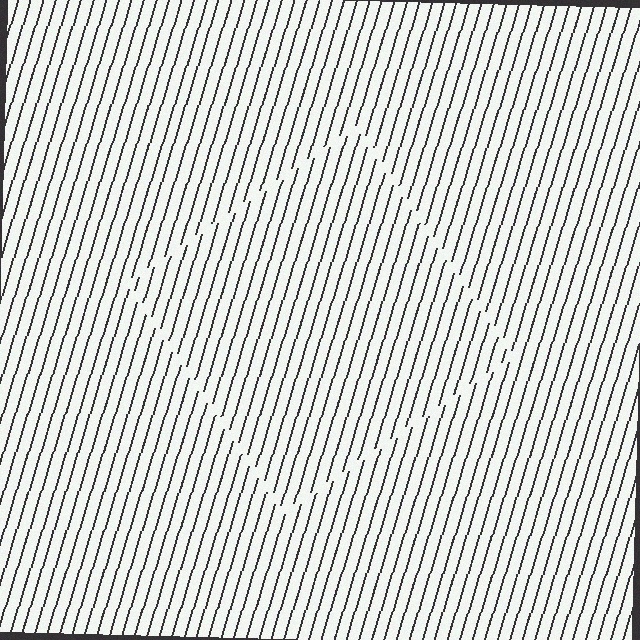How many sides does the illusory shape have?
4 sides — the line-ends trace a square.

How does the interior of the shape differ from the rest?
The interior of the shape contains the same grating, shifted by half a period — the contour is defined by the phase discontinuity where line-ends from the inner and outer gratings abut.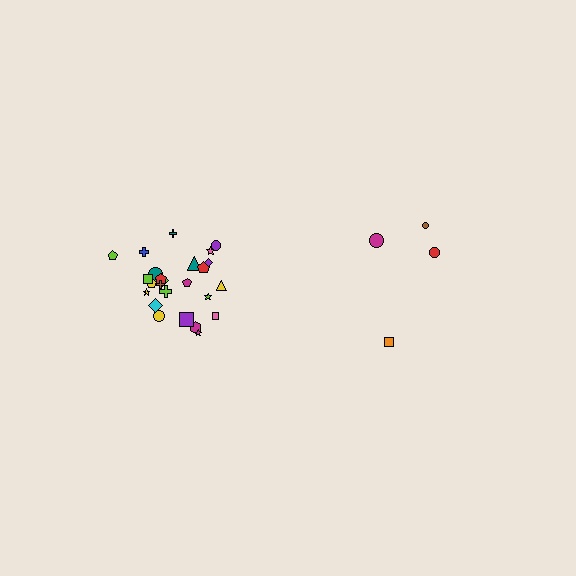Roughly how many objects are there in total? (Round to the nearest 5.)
Roughly 30 objects in total.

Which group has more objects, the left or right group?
The left group.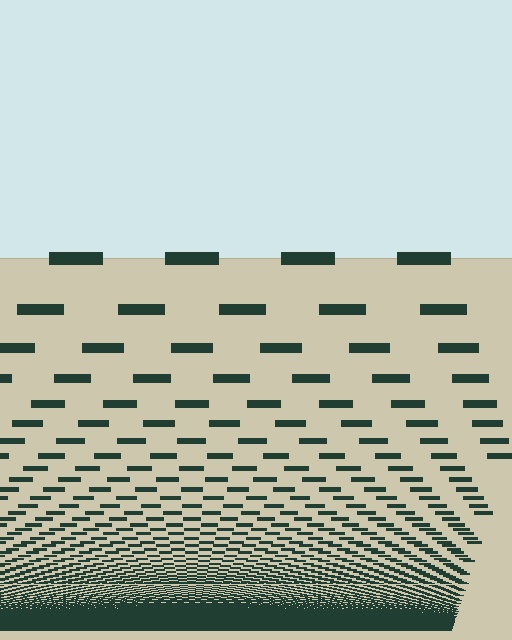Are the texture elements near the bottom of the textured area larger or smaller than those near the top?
Smaller. The gradient is inverted — elements near the bottom are smaller and denser.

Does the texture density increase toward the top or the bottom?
Density increases toward the bottom.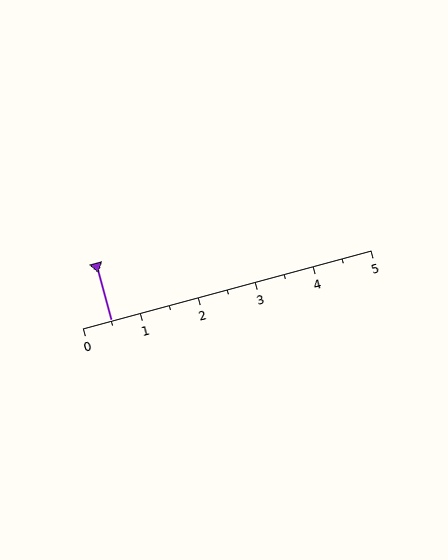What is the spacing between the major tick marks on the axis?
The major ticks are spaced 1 apart.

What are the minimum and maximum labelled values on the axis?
The axis runs from 0 to 5.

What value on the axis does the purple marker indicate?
The marker indicates approximately 0.5.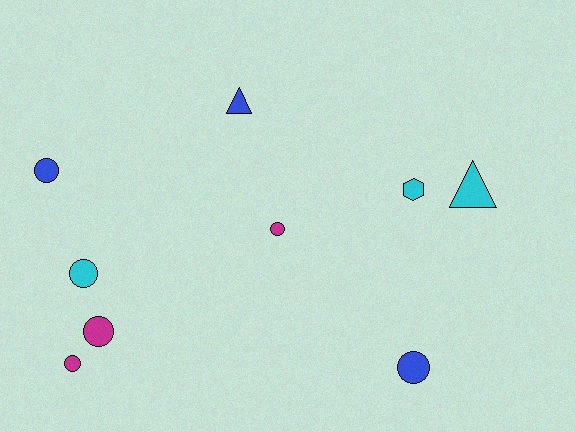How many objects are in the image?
There are 9 objects.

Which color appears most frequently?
Blue, with 3 objects.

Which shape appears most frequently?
Circle, with 6 objects.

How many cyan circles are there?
There is 1 cyan circle.